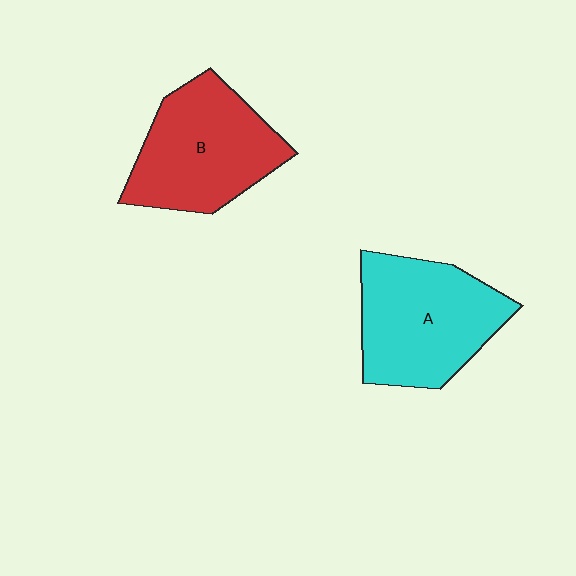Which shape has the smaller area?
Shape B (red).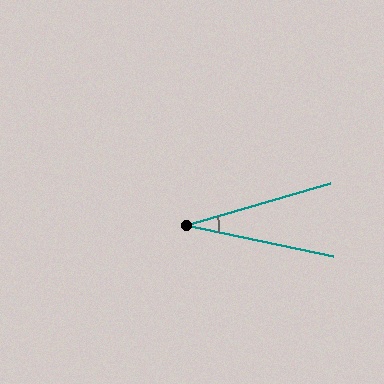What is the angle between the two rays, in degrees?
Approximately 28 degrees.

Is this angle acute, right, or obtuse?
It is acute.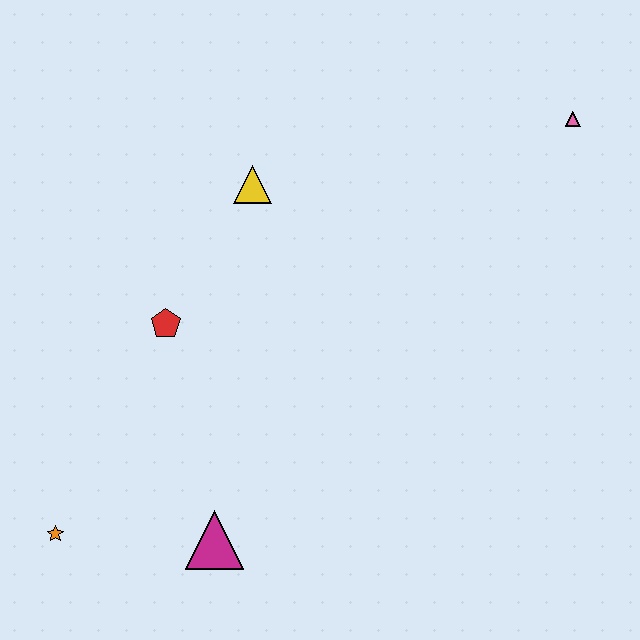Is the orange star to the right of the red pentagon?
No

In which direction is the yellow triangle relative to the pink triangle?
The yellow triangle is to the left of the pink triangle.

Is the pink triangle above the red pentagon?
Yes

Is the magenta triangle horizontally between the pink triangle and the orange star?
Yes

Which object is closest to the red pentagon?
The yellow triangle is closest to the red pentagon.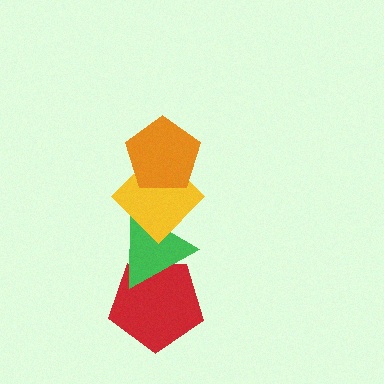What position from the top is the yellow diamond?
The yellow diamond is 2nd from the top.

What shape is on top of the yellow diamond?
The orange pentagon is on top of the yellow diamond.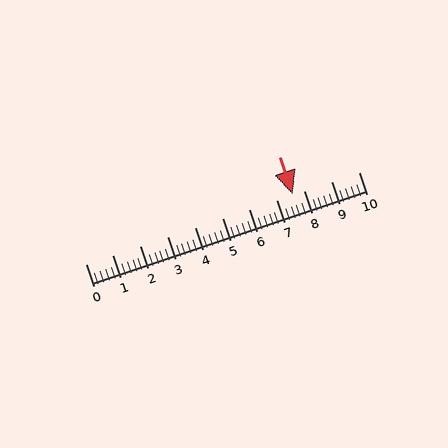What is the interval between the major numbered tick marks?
The major tick marks are spaced 1 units apart.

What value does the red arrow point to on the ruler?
The red arrow points to approximately 7.6.